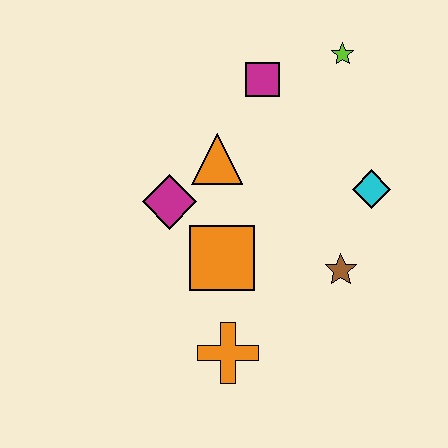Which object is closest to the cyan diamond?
The brown star is closest to the cyan diamond.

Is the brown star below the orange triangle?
Yes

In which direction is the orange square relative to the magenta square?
The orange square is below the magenta square.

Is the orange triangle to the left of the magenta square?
Yes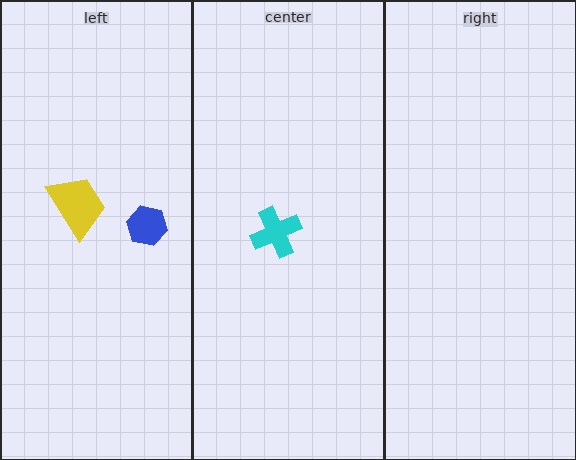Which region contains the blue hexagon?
The left region.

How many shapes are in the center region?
1.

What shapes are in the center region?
The cyan cross.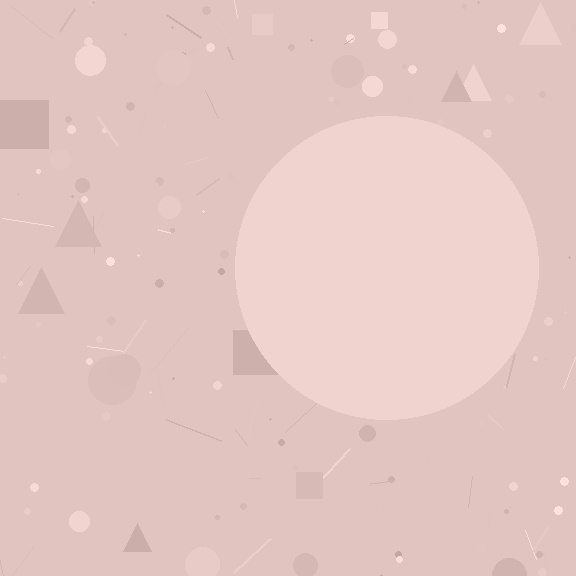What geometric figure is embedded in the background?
A circle is embedded in the background.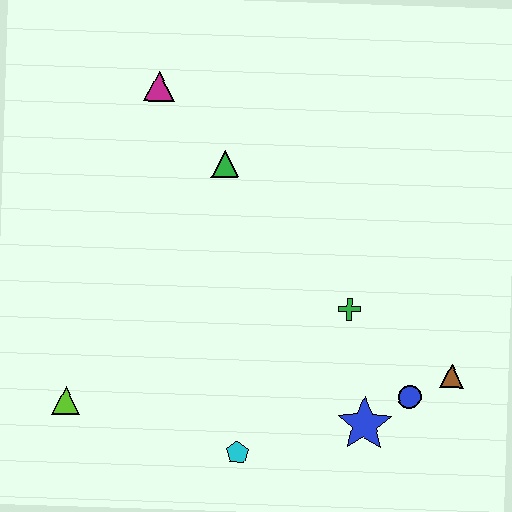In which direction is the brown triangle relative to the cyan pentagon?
The brown triangle is to the right of the cyan pentagon.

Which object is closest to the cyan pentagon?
The blue star is closest to the cyan pentagon.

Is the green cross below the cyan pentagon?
No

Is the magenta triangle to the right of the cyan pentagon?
No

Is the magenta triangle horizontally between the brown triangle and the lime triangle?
Yes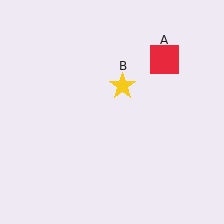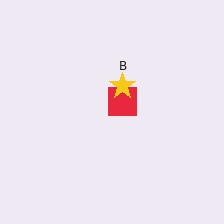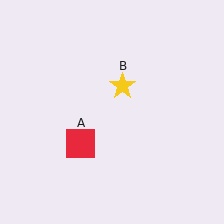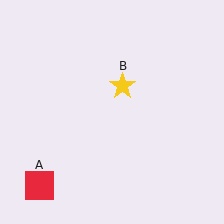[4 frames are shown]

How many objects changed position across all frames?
1 object changed position: red square (object A).